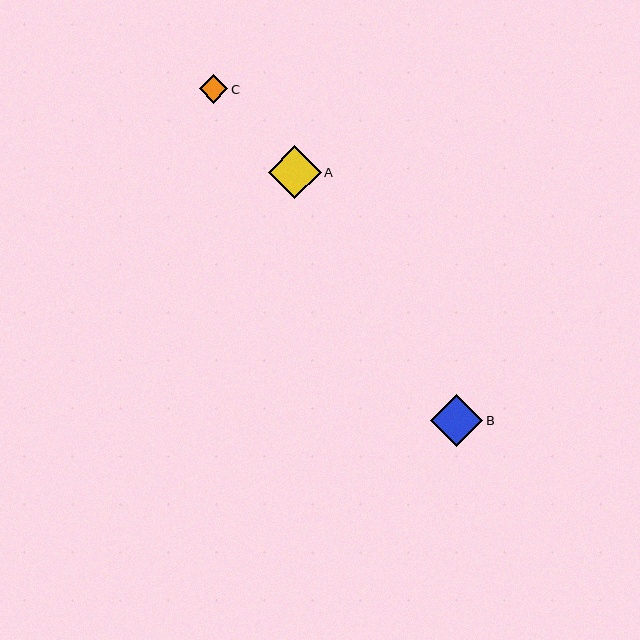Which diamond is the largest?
Diamond A is the largest with a size of approximately 53 pixels.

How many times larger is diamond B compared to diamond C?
Diamond B is approximately 1.8 times the size of diamond C.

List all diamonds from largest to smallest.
From largest to smallest: A, B, C.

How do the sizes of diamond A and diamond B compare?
Diamond A and diamond B are approximately the same size.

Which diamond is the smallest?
Diamond C is the smallest with a size of approximately 29 pixels.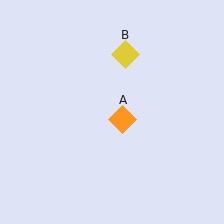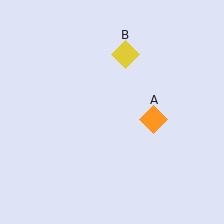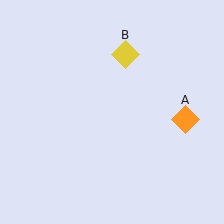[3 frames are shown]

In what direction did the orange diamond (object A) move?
The orange diamond (object A) moved right.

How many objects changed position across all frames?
1 object changed position: orange diamond (object A).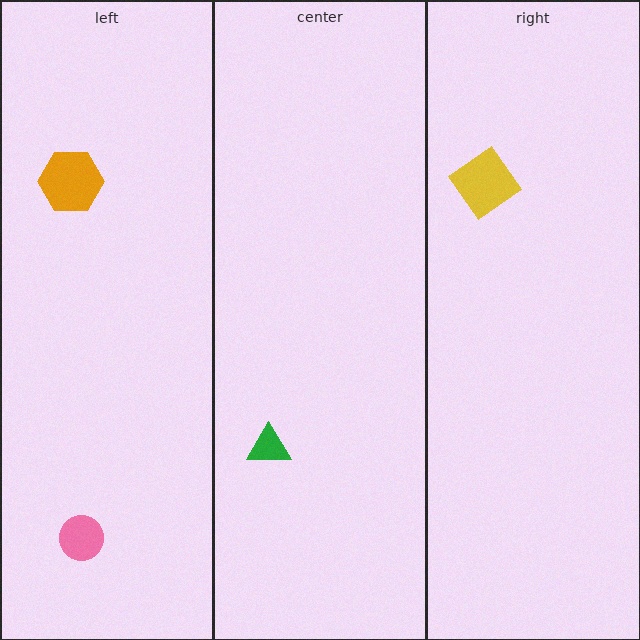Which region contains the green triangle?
The center region.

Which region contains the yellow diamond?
The right region.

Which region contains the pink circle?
The left region.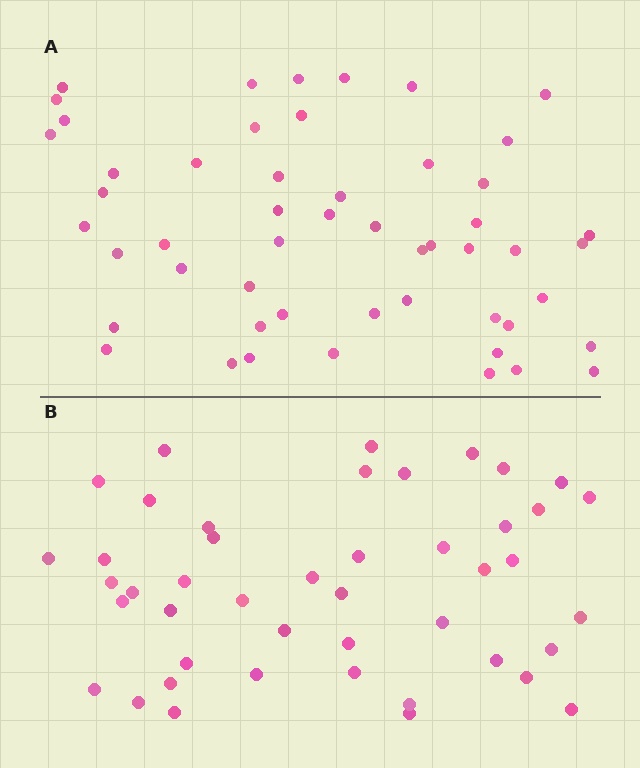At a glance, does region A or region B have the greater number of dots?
Region A (the top region) has more dots.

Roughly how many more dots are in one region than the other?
Region A has roughly 8 or so more dots than region B.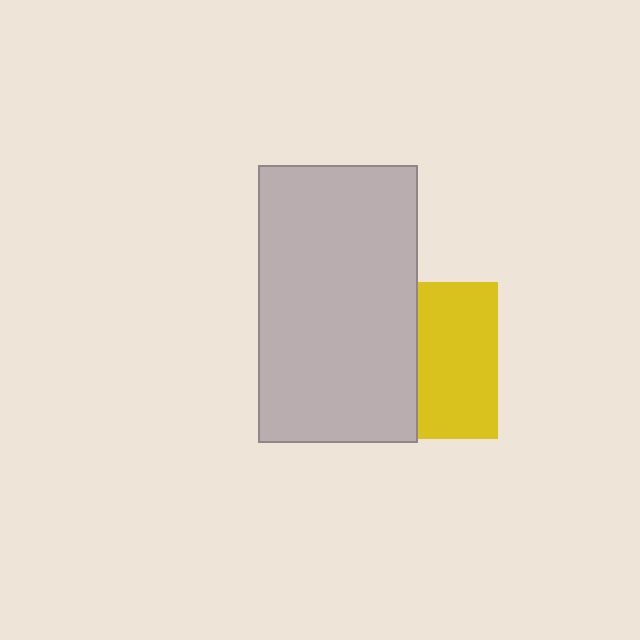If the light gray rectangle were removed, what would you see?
You would see the complete yellow square.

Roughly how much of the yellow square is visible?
About half of it is visible (roughly 51%).